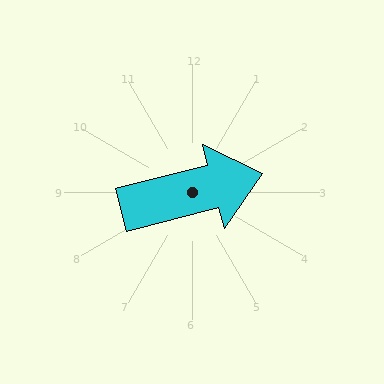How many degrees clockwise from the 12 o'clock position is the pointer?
Approximately 76 degrees.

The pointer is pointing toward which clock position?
Roughly 3 o'clock.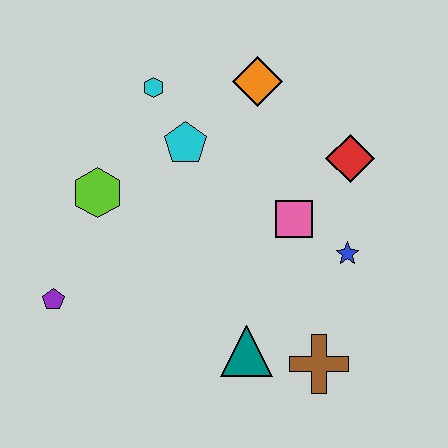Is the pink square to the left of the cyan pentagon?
No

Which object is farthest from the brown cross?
The cyan hexagon is farthest from the brown cross.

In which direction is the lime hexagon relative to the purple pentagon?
The lime hexagon is above the purple pentagon.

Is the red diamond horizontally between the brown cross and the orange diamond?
No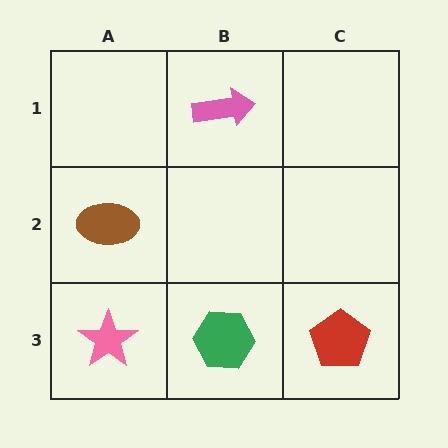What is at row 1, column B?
A pink arrow.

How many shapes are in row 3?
3 shapes.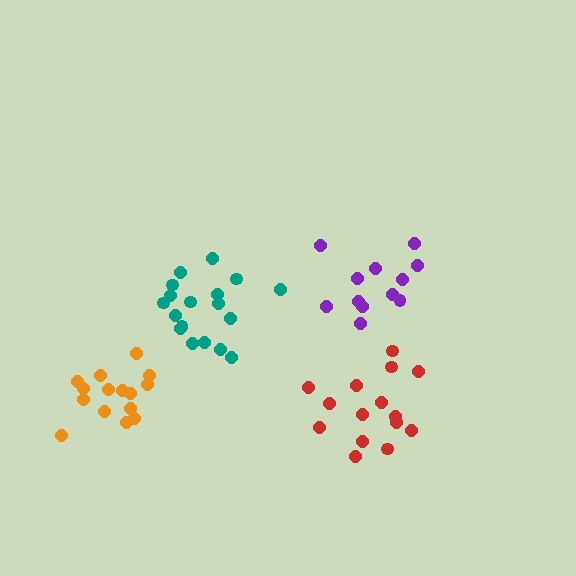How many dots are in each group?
Group 1: 15 dots, Group 2: 16 dots, Group 3: 12 dots, Group 4: 18 dots (61 total).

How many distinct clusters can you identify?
There are 4 distinct clusters.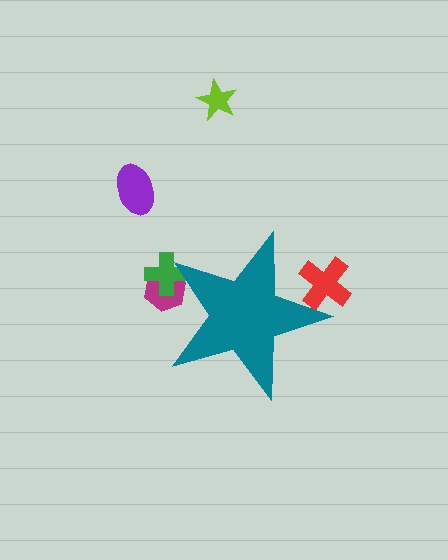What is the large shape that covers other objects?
A teal star.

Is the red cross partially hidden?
Yes, the red cross is partially hidden behind the teal star.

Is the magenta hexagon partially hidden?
Yes, the magenta hexagon is partially hidden behind the teal star.